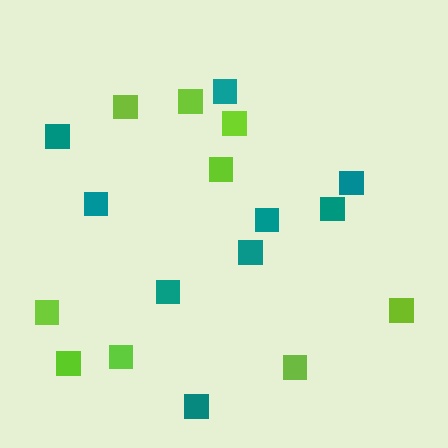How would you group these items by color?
There are 2 groups: one group of teal squares (9) and one group of lime squares (9).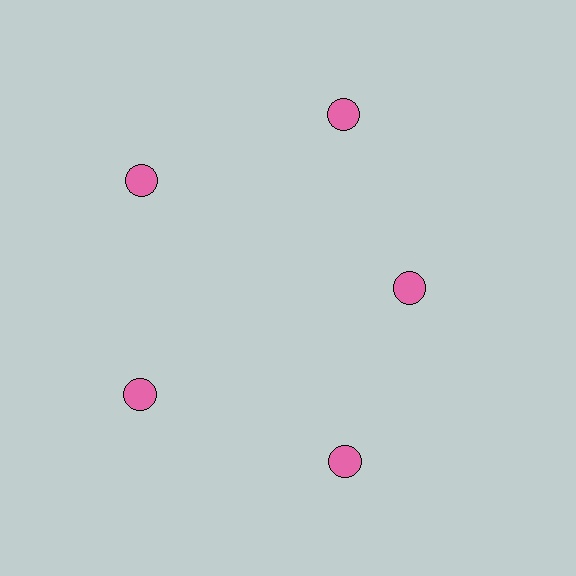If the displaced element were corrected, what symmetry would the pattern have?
It would have 5-fold rotational symmetry — the pattern would map onto itself every 72 degrees.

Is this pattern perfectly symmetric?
No. The 5 pink circles are arranged in a ring, but one element near the 3 o'clock position is pulled inward toward the center, breaking the 5-fold rotational symmetry.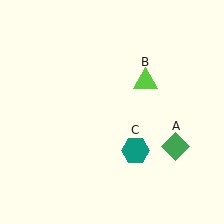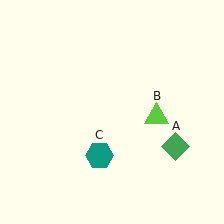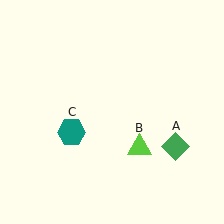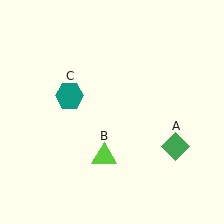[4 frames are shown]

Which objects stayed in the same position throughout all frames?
Green diamond (object A) remained stationary.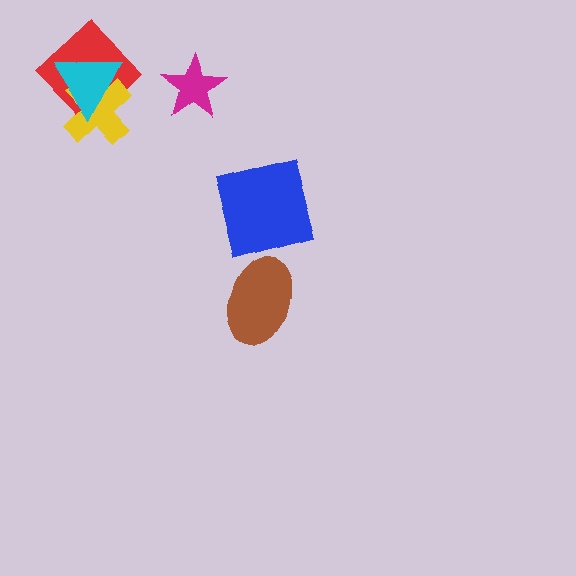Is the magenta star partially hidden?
No, no other shape covers it.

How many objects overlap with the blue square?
0 objects overlap with the blue square.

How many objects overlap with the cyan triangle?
2 objects overlap with the cyan triangle.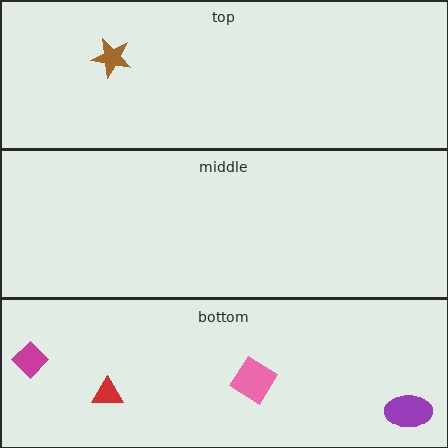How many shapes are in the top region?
1.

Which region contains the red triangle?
The bottom region.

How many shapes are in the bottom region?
4.